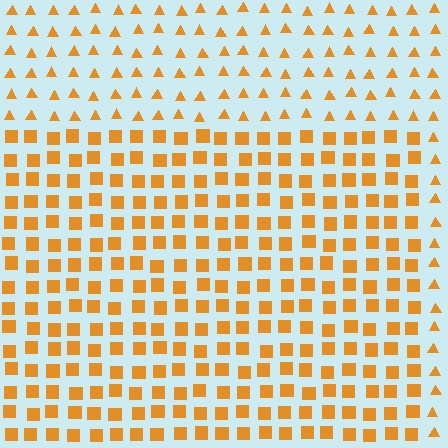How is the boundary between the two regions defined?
The boundary is defined by a change in element shape: squares inside vs. triangles outside. All elements share the same color and spacing.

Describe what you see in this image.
The image is filled with small orange elements arranged in a uniform grid. A rectangle-shaped region contains squares, while the surrounding area contains triangles. The boundary is defined purely by the change in element shape.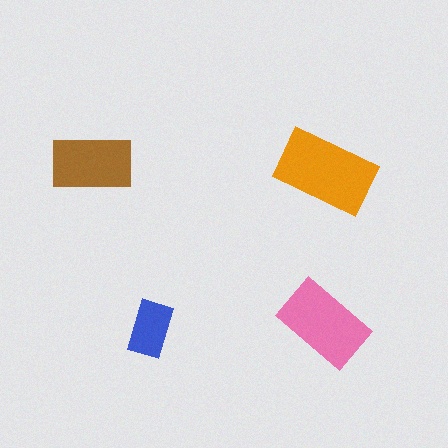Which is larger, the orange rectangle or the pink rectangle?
The orange one.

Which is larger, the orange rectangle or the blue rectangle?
The orange one.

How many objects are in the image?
There are 4 objects in the image.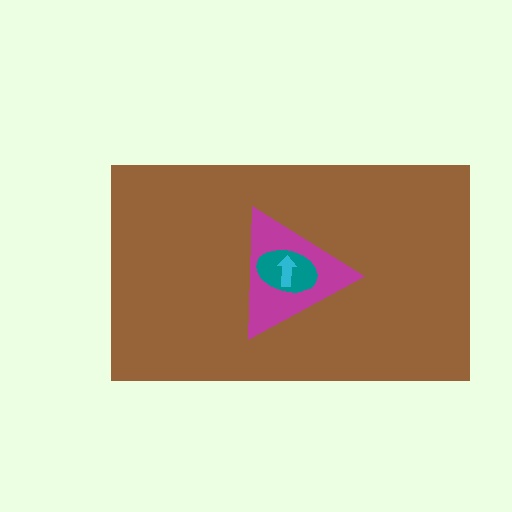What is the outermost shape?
The brown rectangle.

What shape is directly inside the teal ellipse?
The cyan arrow.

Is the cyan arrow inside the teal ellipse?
Yes.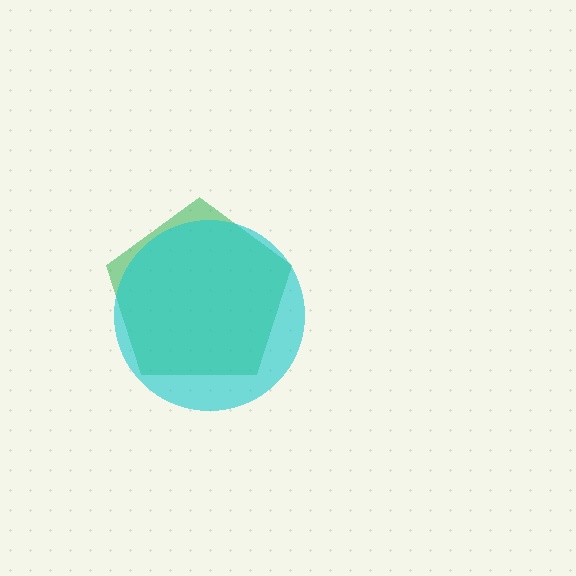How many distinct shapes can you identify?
There are 2 distinct shapes: a green pentagon, a cyan circle.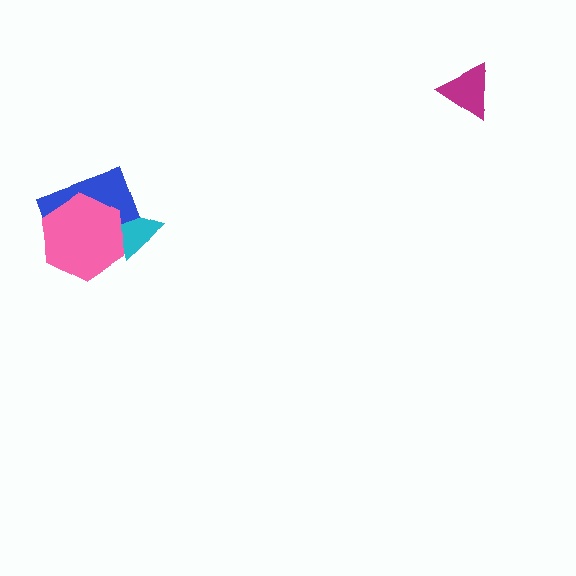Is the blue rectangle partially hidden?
Yes, it is partially covered by another shape.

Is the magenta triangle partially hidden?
No, no other shape covers it.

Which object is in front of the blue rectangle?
The pink hexagon is in front of the blue rectangle.